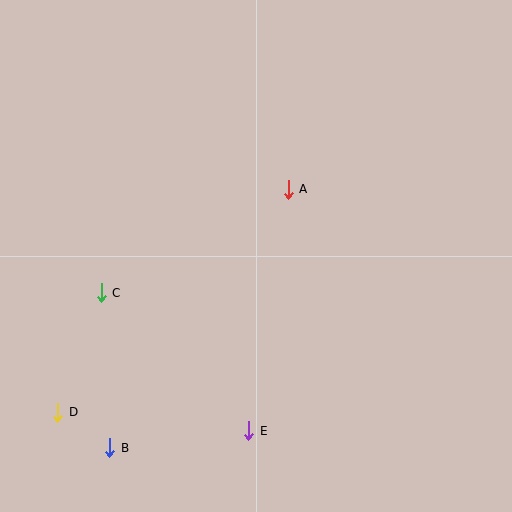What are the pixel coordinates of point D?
Point D is at (57, 412).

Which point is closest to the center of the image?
Point A at (288, 189) is closest to the center.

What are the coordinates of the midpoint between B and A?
The midpoint between B and A is at (199, 319).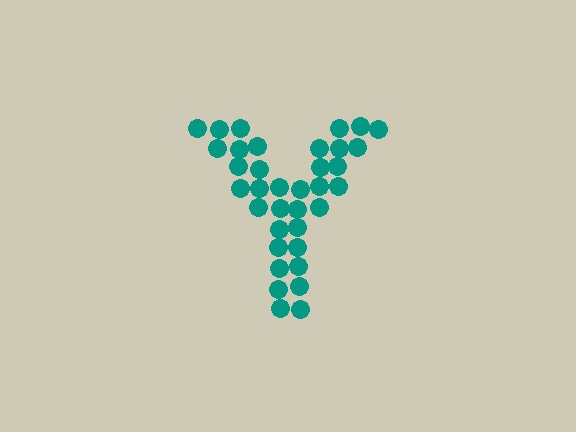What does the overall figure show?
The overall figure shows the letter Y.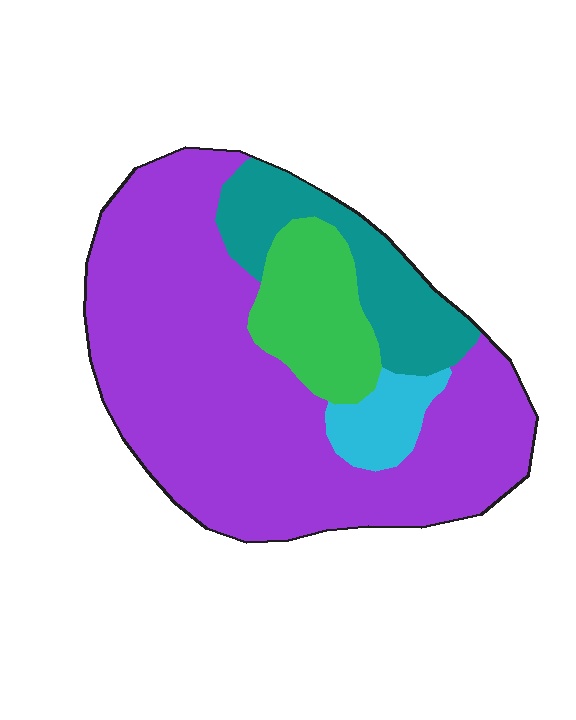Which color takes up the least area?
Cyan, at roughly 5%.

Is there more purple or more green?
Purple.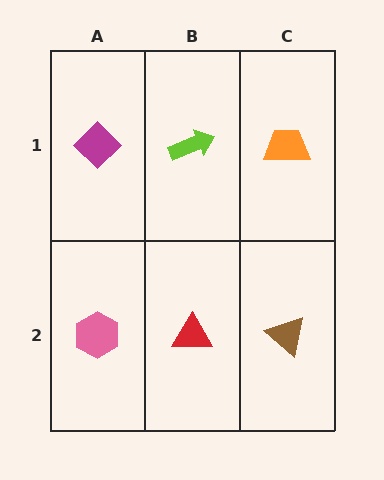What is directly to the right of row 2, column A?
A red triangle.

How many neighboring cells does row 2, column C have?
2.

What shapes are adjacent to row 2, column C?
An orange trapezoid (row 1, column C), a red triangle (row 2, column B).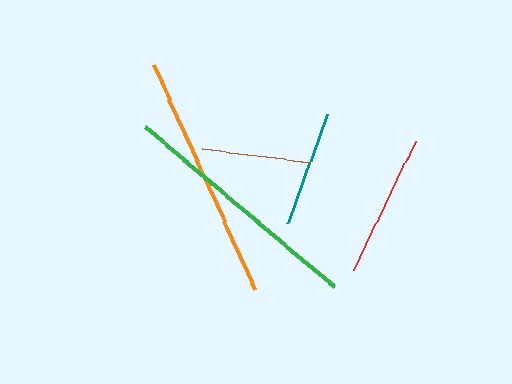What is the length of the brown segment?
The brown segment is approximately 110 pixels long.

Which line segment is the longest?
The green line is the longest at approximately 248 pixels.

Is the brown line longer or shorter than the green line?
The green line is longer than the brown line.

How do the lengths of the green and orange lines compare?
The green and orange lines are approximately the same length.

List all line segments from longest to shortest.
From longest to shortest: green, orange, red, teal, brown.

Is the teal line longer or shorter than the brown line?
The teal line is longer than the brown line.